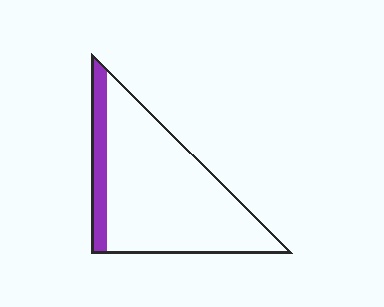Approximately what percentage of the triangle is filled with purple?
Approximately 15%.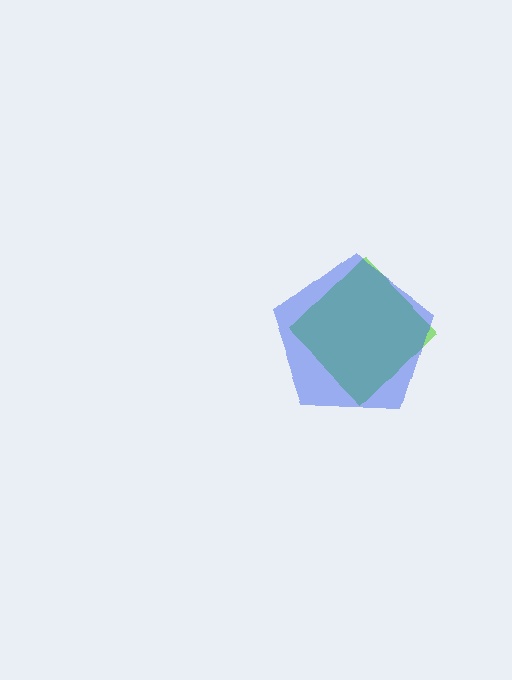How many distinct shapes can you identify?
There are 2 distinct shapes: a lime diamond, a blue pentagon.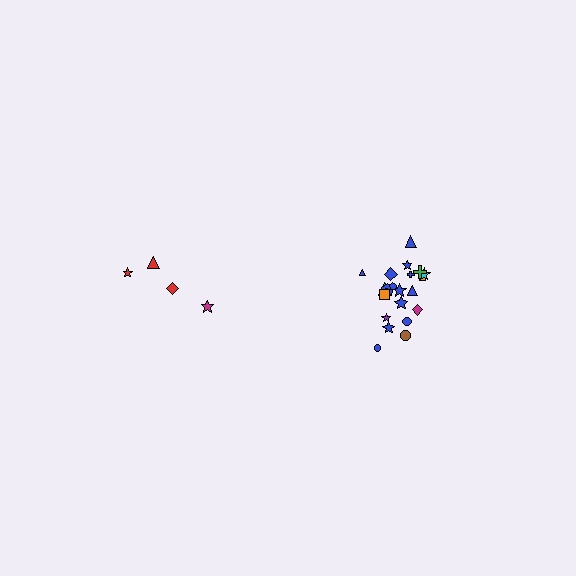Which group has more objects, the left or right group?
The right group.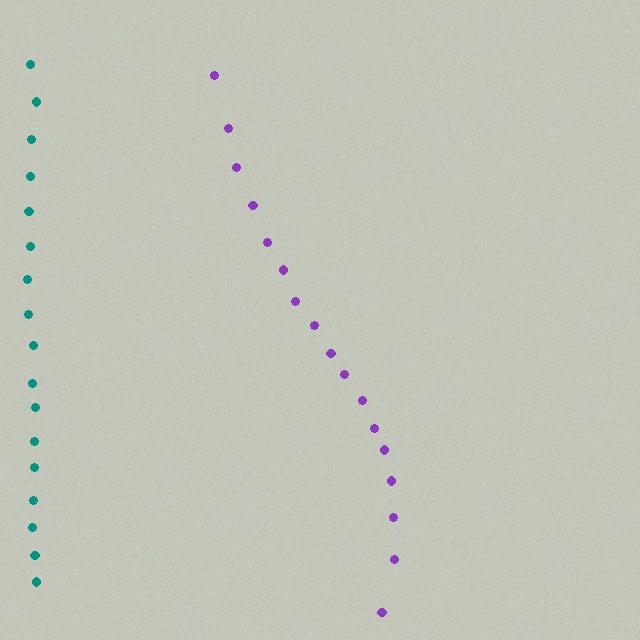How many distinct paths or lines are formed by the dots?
There are 2 distinct paths.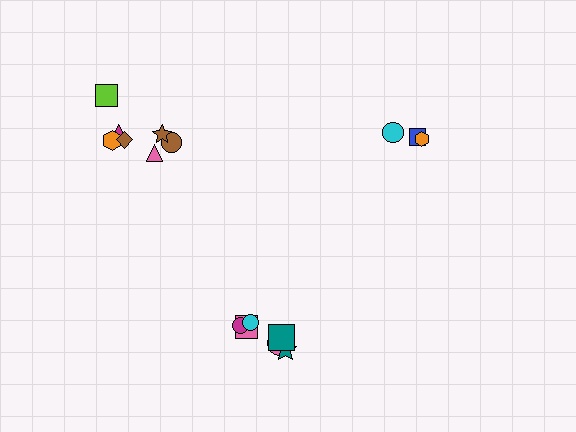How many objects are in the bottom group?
There are 6 objects.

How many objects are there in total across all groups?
There are 16 objects.